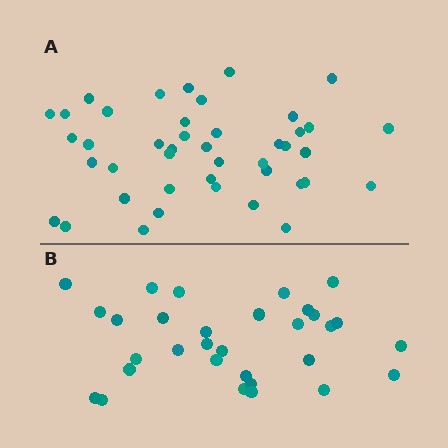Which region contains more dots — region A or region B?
Region A (the top region) has more dots.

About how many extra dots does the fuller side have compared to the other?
Region A has roughly 12 or so more dots than region B.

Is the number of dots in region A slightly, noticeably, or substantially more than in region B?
Region A has noticeably more, but not dramatically so. The ratio is roughly 1.4 to 1.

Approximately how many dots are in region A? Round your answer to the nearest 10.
About 40 dots. (The exact count is 43, which rounds to 40.)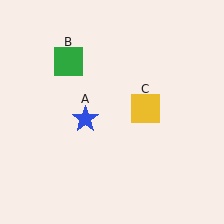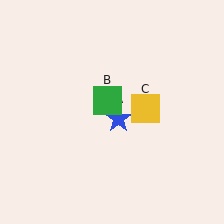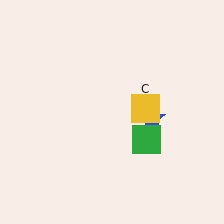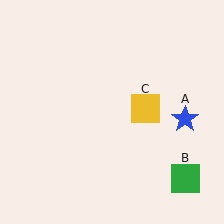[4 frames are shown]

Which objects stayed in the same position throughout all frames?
Yellow square (object C) remained stationary.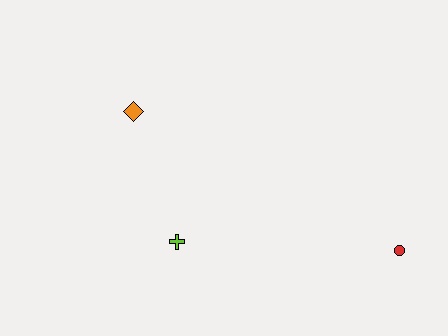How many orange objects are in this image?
There is 1 orange object.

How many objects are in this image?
There are 3 objects.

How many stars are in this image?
There are no stars.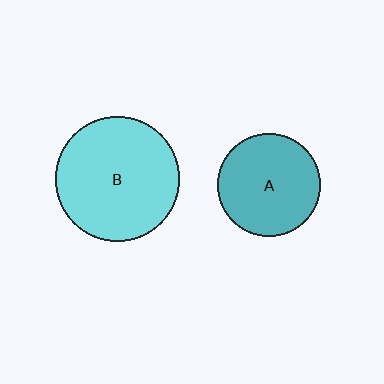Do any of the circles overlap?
No, none of the circles overlap.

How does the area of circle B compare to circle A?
Approximately 1.4 times.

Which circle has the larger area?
Circle B (cyan).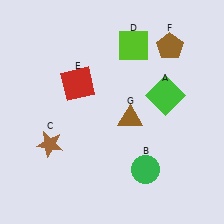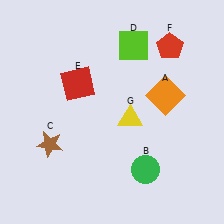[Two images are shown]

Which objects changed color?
A changed from green to orange. F changed from brown to red. G changed from brown to yellow.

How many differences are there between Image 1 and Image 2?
There are 3 differences between the two images.